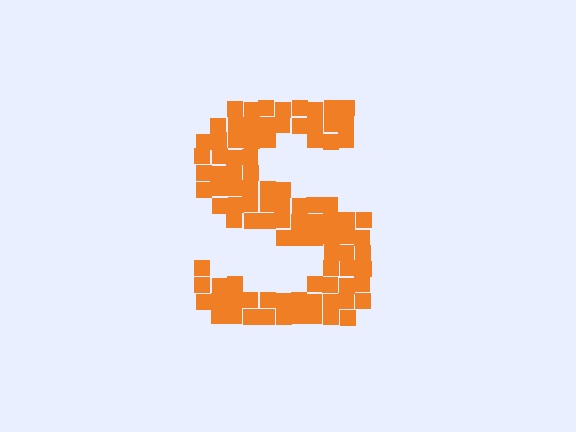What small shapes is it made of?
It is made of small squares.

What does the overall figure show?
The overall figure shows the letter S.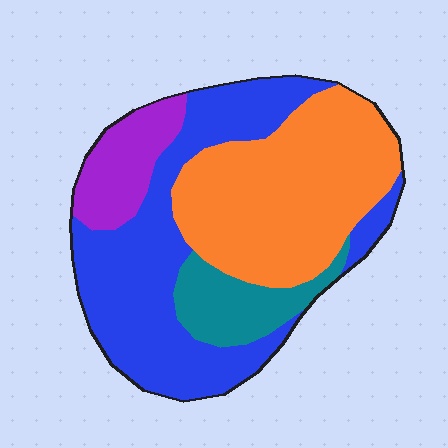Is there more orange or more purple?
Orange.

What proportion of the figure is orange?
Orange covers 38% of the figure.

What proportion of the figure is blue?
Blue covers 40% of the figure.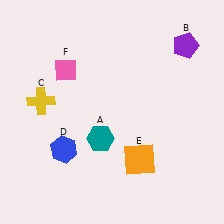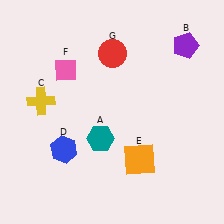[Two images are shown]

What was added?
A red circle (G) was added in Image 2.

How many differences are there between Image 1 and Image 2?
There is 1 difference between the two images.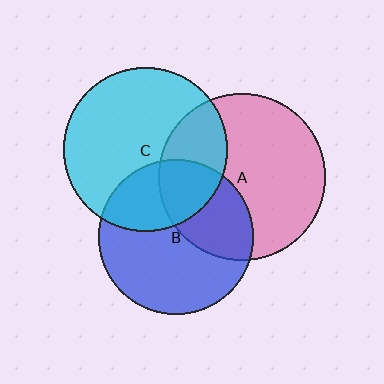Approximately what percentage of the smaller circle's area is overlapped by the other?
Approximately 35%.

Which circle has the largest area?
Circle A (pink).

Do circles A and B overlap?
Yes.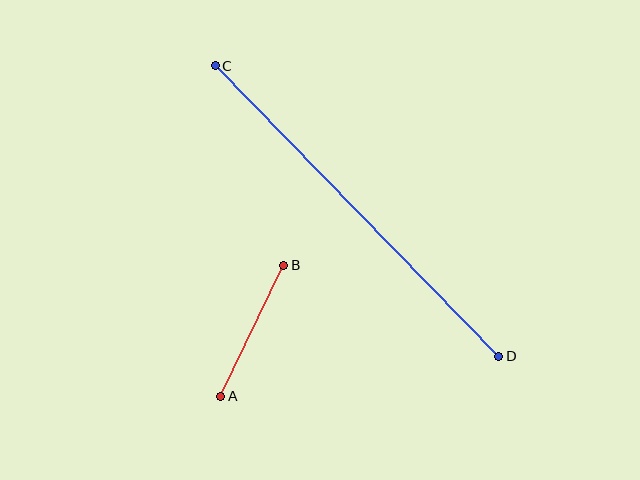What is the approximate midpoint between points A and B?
The midpoint is at approximately (252, 331) pixels.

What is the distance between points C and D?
The distance is approximately 406 pixels.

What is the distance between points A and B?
The distance is approximately 145 pixels.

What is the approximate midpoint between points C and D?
The midpoint is at approximately (357, 211) pixels.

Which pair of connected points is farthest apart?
Points C and D are farthest apart.